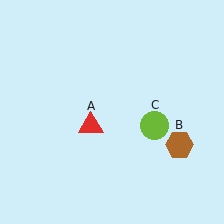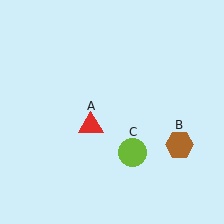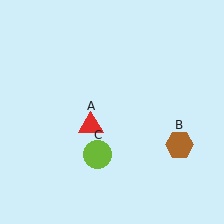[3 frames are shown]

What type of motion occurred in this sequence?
The lime circle (object C) rotated clockwise around the center of the scene.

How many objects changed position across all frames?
1 object changed position: lime circle (object C).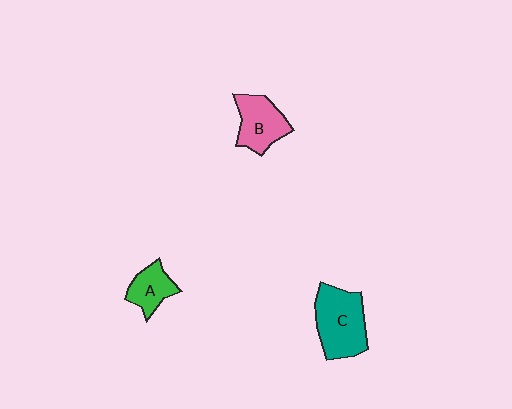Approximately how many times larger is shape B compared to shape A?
Approximately 1.4 times.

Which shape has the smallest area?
Shape A (green).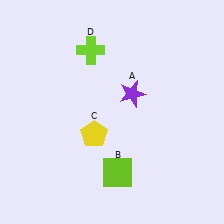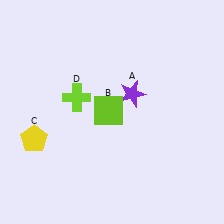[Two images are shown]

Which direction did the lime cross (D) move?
The lime cross (D) moved down.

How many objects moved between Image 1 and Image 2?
3 objects moved between the two images.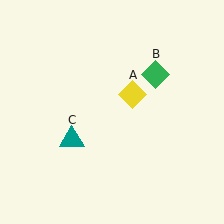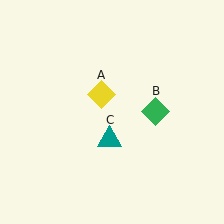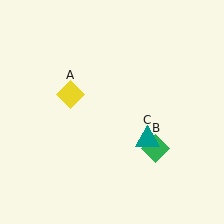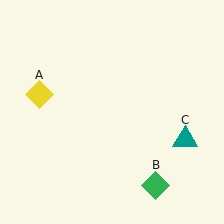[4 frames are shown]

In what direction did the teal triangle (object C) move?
The teal triangle (object C) moved right.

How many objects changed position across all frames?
3 objects changed position: yellow diamond (object A), green diamond (object B), teal triangle (object C).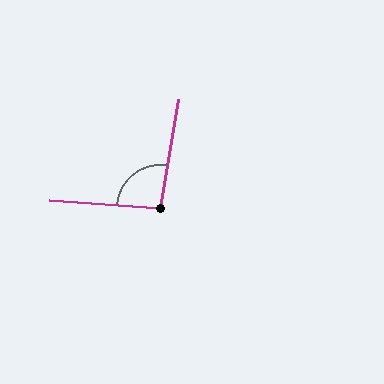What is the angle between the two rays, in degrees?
Approximately 95 degrees.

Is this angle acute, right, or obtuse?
It is obtuse.